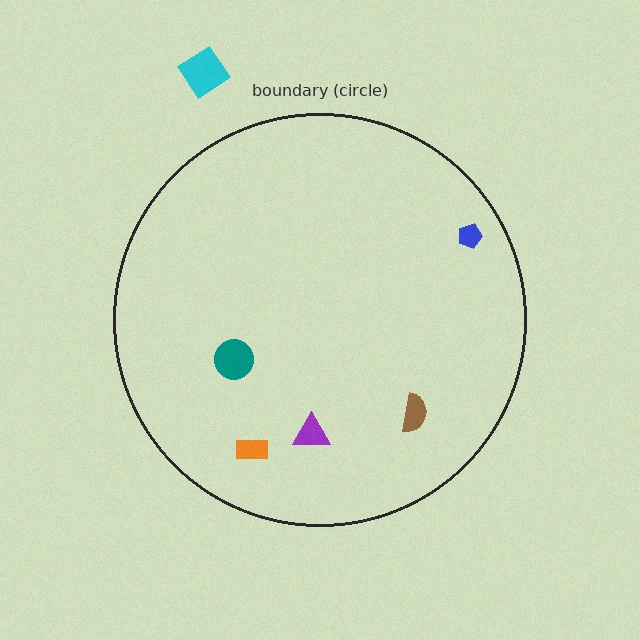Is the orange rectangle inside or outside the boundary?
Inside.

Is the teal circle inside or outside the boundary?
Inside.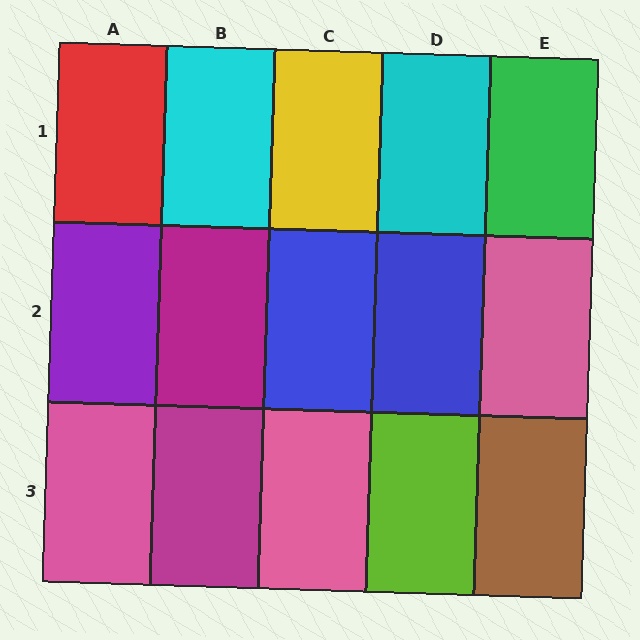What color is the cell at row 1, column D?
Cyan.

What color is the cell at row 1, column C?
Yellow.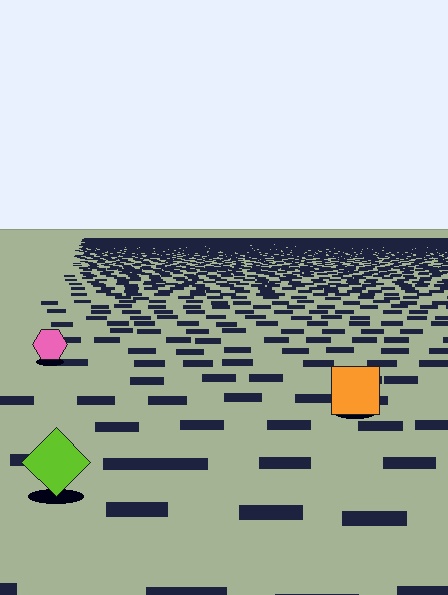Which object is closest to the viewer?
The lime diamond is closest. The texture marks near it are larger and more spread out.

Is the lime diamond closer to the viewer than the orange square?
Yes. The lime diamond is closer — you can tell from the texture gradient: the ground texture is coarser near it.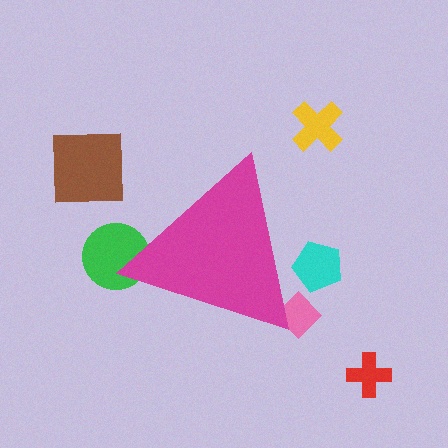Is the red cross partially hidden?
No, the red cross is fully visible.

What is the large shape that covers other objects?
A magenta triangle.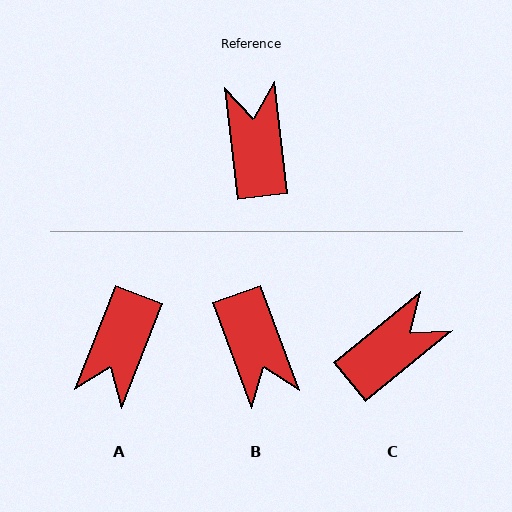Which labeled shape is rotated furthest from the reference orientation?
B, about 167 degrees away.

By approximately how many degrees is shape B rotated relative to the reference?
Approximately 167 degrees clockwise.